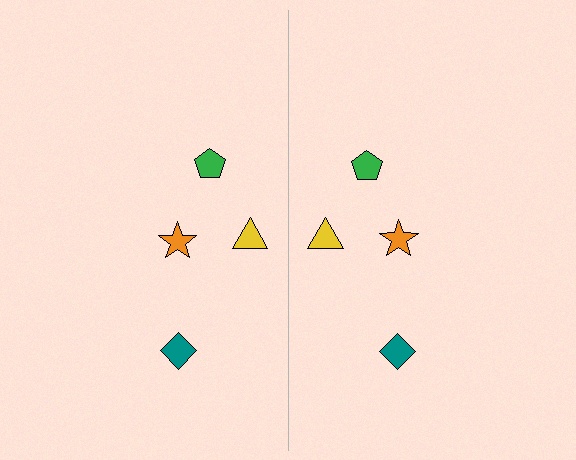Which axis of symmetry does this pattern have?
The pattern has a vertical axis of symmetry running through the center of the image.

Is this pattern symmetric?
Yes, this pattern has bilateral (reflection) symmetry.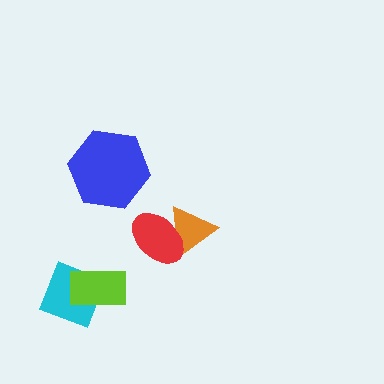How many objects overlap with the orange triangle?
1 object overlaps with the orange triangle.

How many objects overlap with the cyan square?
1 object overlaps with the cyan square.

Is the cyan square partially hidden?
Yes, it is partially covered by another shape.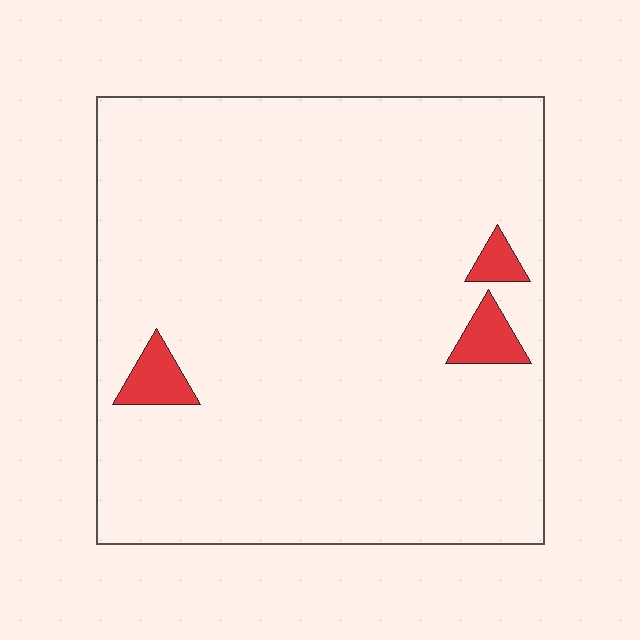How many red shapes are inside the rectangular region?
3.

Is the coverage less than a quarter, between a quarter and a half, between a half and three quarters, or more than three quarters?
Less than a quarter.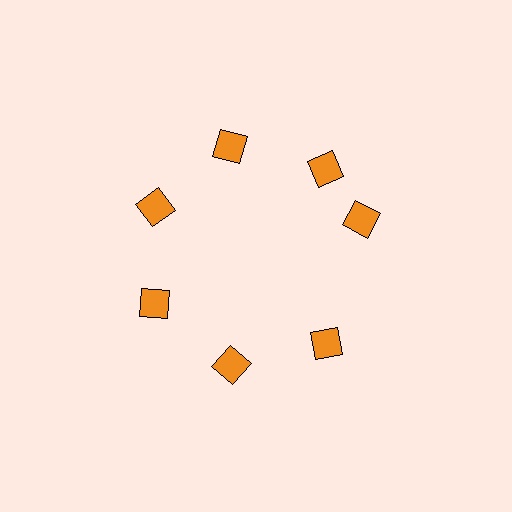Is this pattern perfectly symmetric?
No. The 7 orange diamonds are arranged in a ring, but one element near the 3 o'clock position is rotated out of alignment along the ring, breaking the 7-fold rotational symmetry.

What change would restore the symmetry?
The symmetry would be restored by rotating it back into even spacing with its neighbors so that all 7 diamonds sit at equal angles and equal distance from the center.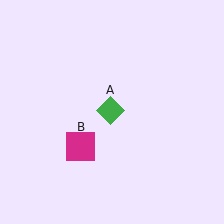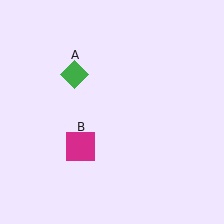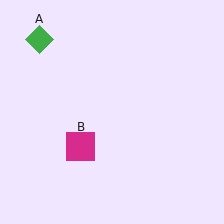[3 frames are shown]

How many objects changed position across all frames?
1 object changed position: green diamond (object A).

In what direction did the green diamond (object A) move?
The green diamond (object A) moved up and to the left.